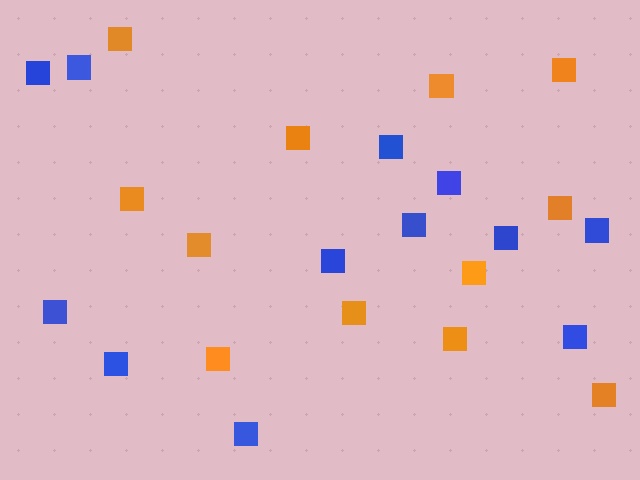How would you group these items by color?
There are 2 groups: one group of blue squares (12) and one group of orange squares (12).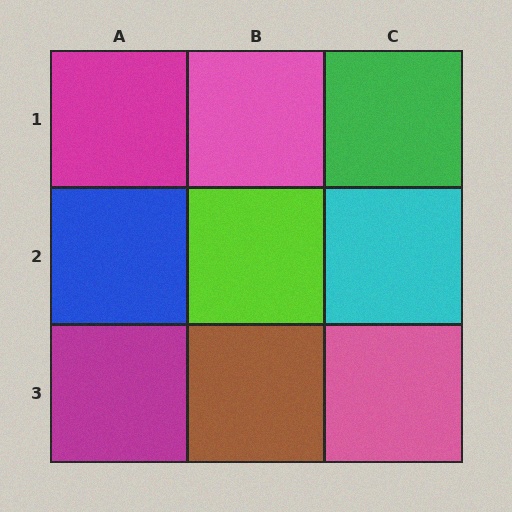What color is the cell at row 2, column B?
Lime.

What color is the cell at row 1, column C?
Green.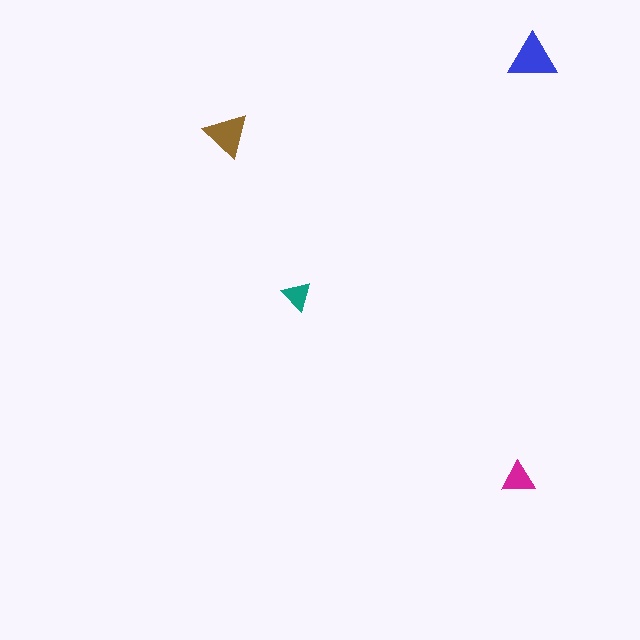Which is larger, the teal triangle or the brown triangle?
The brown one.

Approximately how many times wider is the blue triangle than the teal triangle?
About 1.5 times wider.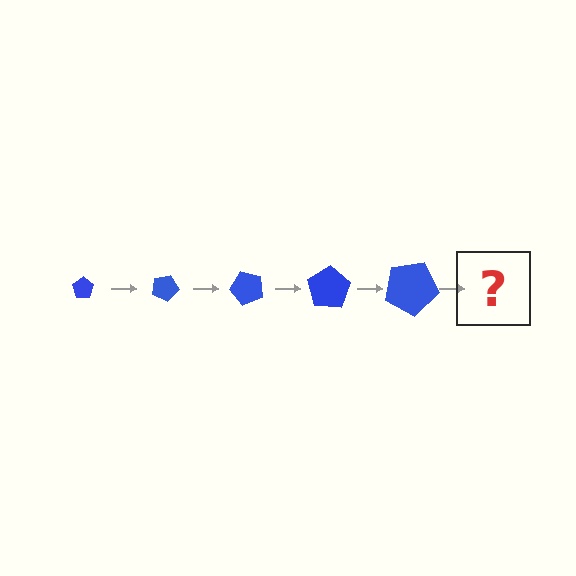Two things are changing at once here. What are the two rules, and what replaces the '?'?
The two rules are that the pentagon grows larger each step and it rotates 25 degrees each step. The '?' should be a pentagon, larger than the previous one and rotated 125 degrees from the start.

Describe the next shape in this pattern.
It should be a pentagon, larger than the previous one and rotated 125 degrees from the start.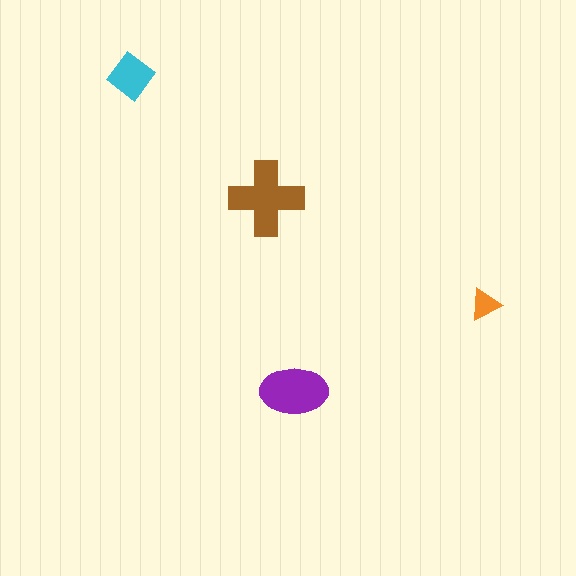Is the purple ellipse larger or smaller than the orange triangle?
Larger.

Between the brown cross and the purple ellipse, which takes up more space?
The brown cross.